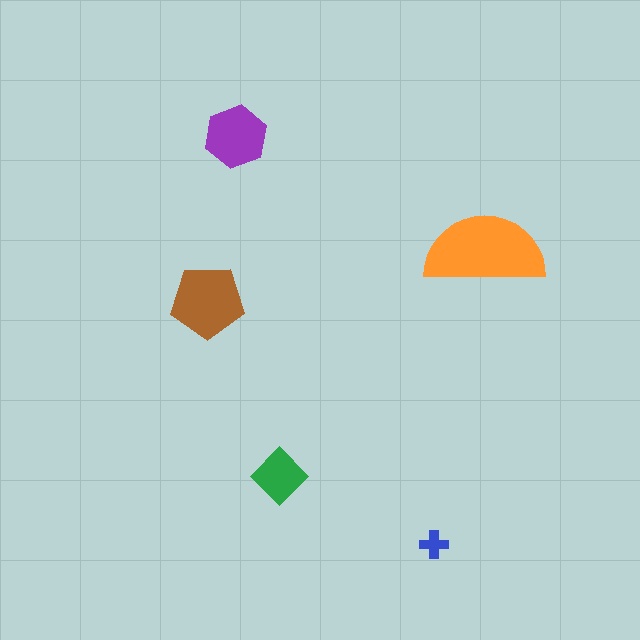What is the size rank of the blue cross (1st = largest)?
5th.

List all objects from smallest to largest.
The blue cross, the green diamond, the purple hexagon, the brown pentagon, the orange semicircle.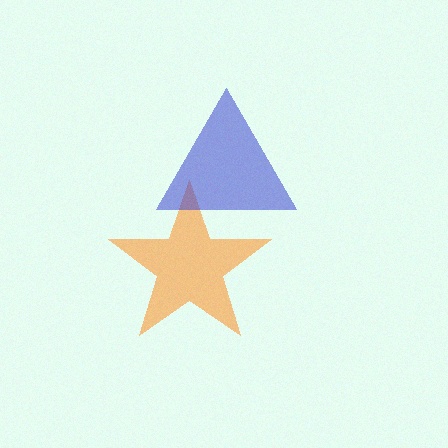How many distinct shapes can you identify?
There are 2 distinct shapes: an orange star, a blue triangle.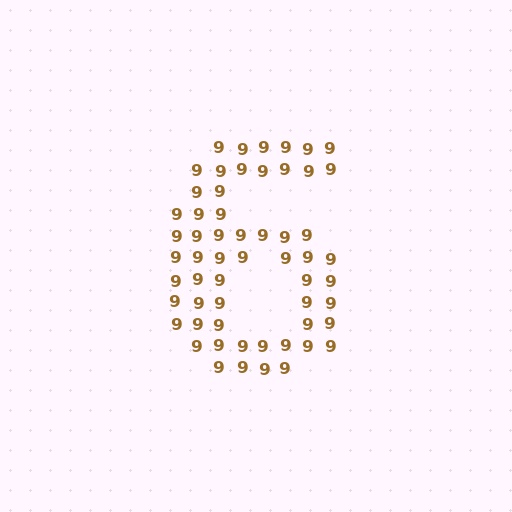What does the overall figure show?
The overall figure shows the digit 6.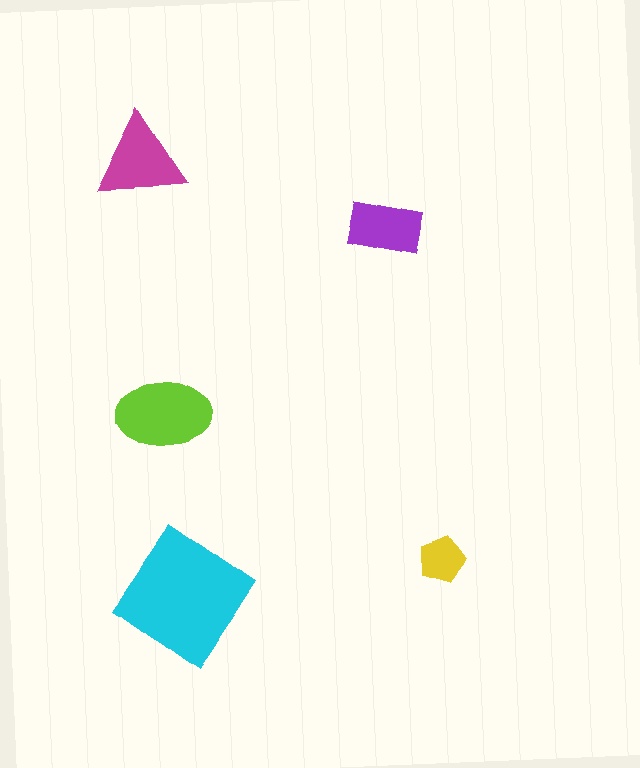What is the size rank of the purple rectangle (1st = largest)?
4th.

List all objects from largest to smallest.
The cyan diamond, the lime ellipse, the magenta triangle, the purple rectangle, the yellow pentagon.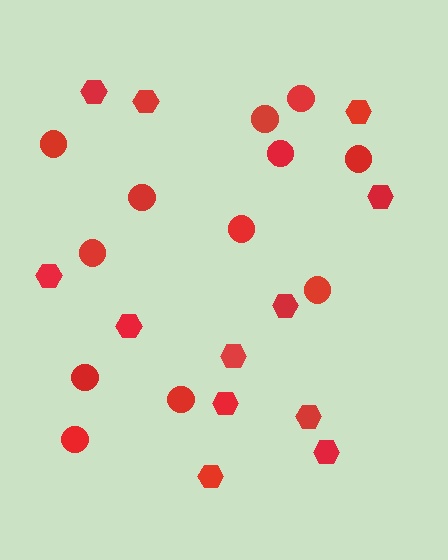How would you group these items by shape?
There are 2 groups: one group of hexagons (12) and one group of circles (12).